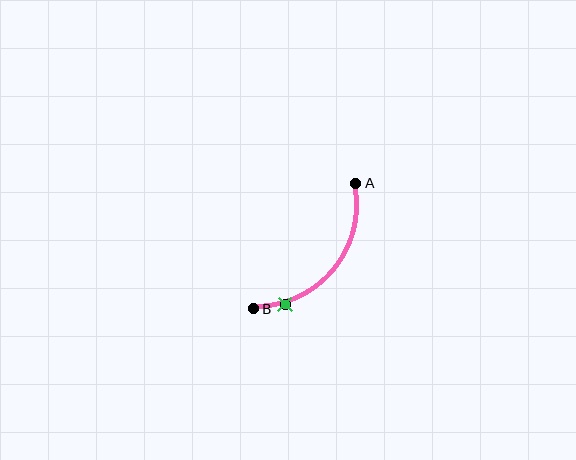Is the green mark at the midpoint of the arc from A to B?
No. The green mark lies on the arc but is closer to endpoint B. The arc midpoint would be at the point on the curve equidistant along the arc from both A and B.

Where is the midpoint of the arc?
The arc midpoint is the point on the curve farthest from the straight line joining A and B. It sits below and to the right of that line.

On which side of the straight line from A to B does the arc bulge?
The arc bulges below and to the right of the straight line connecting A and B.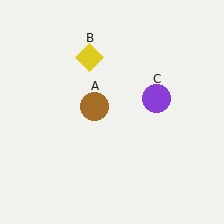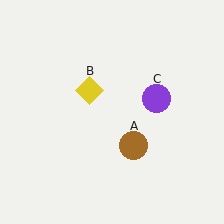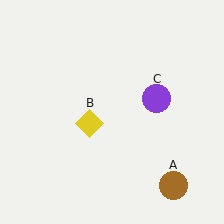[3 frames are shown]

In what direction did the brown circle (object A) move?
The brown circle (object A) moved down and to the right.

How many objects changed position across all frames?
2 objects changed position: brown circle (object A), yellow diamond (object B).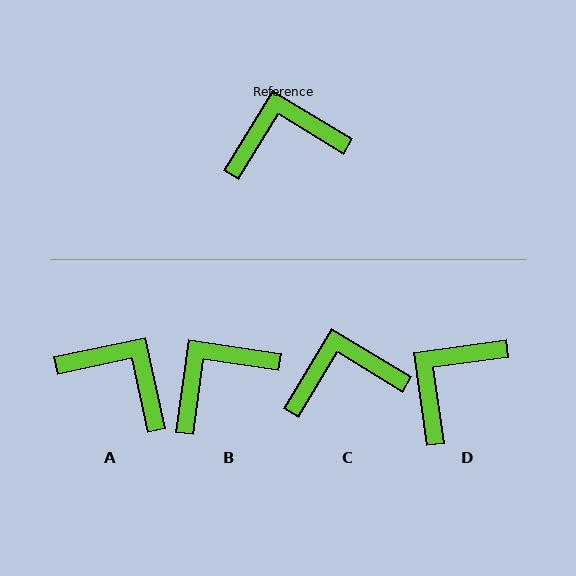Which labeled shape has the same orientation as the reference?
C.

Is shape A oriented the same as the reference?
No, it is off by about 46 degrees.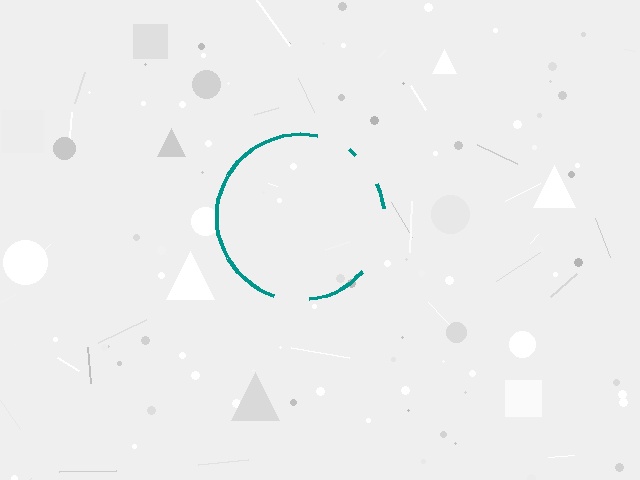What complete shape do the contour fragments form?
The contour fragments form a circle.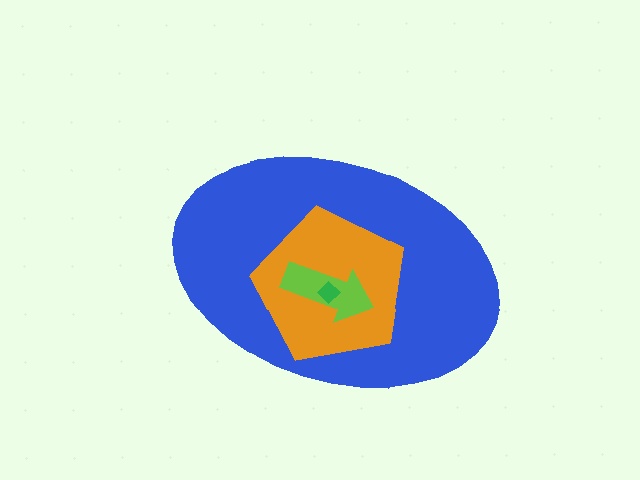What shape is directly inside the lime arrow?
The green diamond.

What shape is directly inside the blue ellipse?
The orange pentagon.